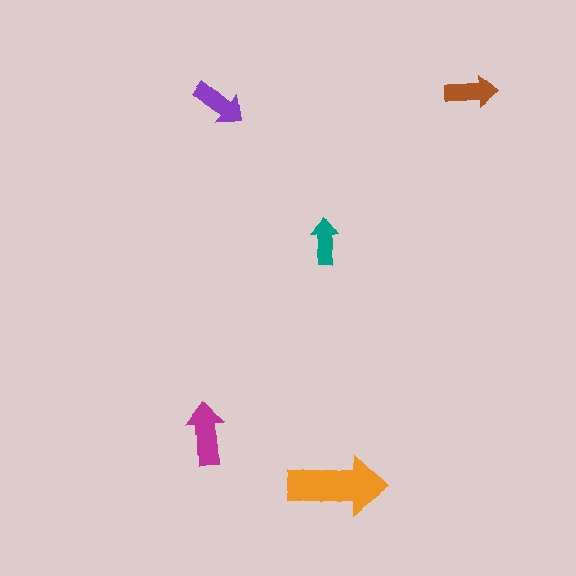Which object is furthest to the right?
The brown arrow is rightmost.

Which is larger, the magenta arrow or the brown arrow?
The magenta one.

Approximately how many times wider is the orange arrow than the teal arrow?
About 2 times wider.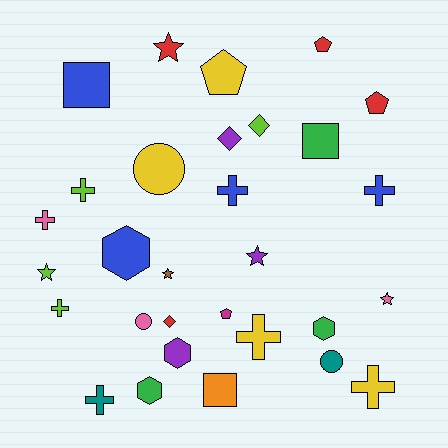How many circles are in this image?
There are 3 circles.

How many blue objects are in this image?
There are 4 blue objects.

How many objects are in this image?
There are 30 objects.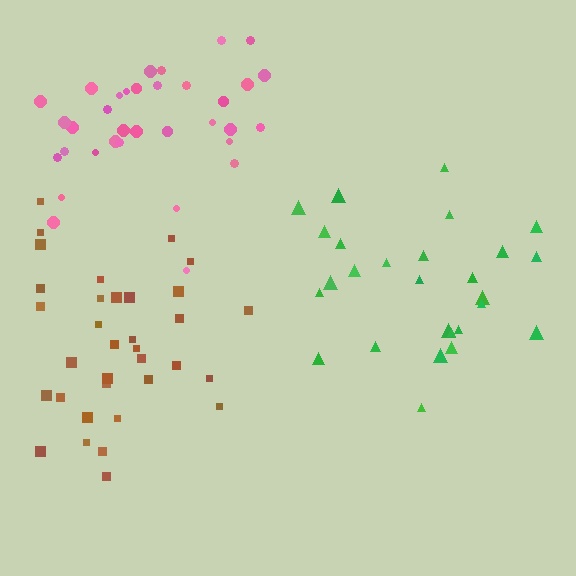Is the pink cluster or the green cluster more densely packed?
Pink.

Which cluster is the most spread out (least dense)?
Green.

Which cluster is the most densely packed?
Pink.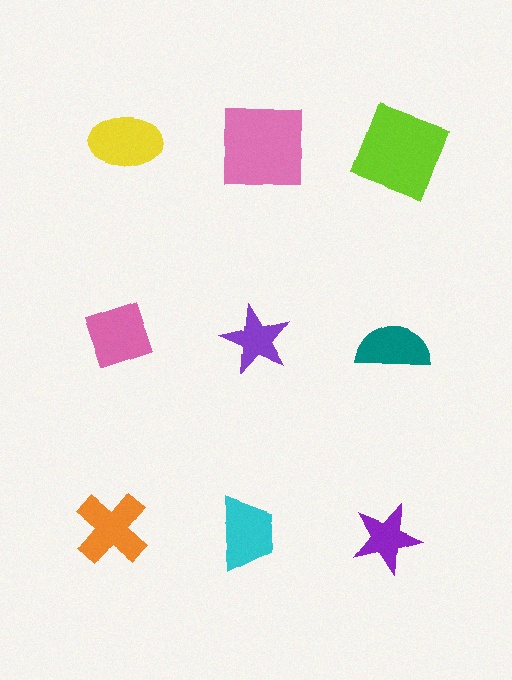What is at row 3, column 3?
A purple star.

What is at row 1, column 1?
A yellow ellipse.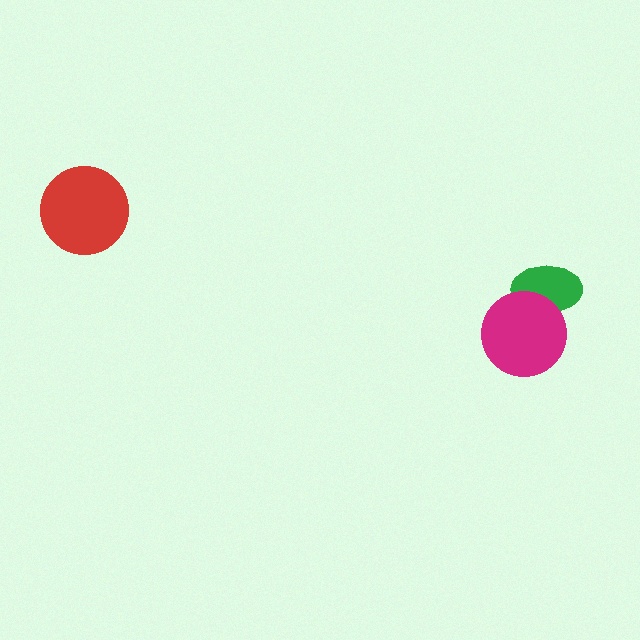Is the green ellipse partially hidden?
Yes, it is partially covered by another shape.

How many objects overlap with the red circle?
0 objects overlap with the red circle.